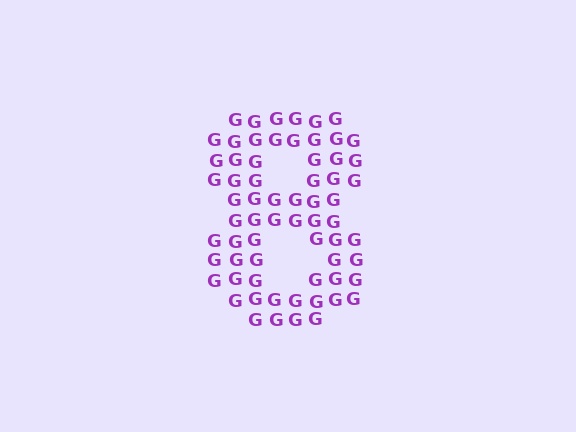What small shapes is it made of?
It is made of small letter G's.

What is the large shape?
The large shape is the digit 8.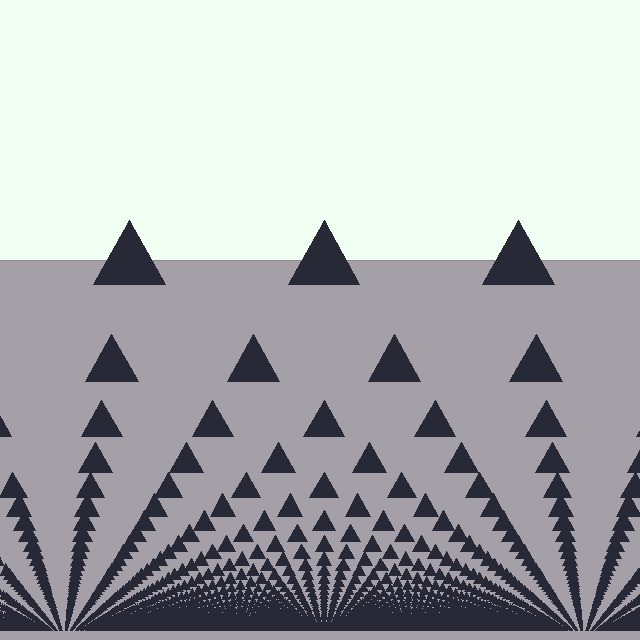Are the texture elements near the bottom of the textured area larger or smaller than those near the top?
Smaller. The gradient is inverted — elements near the bottom are smaller and denser.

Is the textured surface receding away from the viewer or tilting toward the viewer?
The surface appears to tilt toward the viewer. Texture elements get larger and sparser toward the top.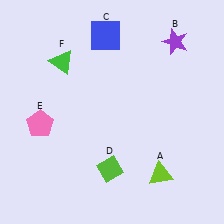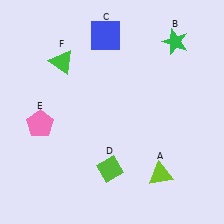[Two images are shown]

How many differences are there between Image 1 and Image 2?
There is 1 difference between the two images.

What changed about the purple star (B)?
In Image 1, B is purple. In Image 2, it changed to green.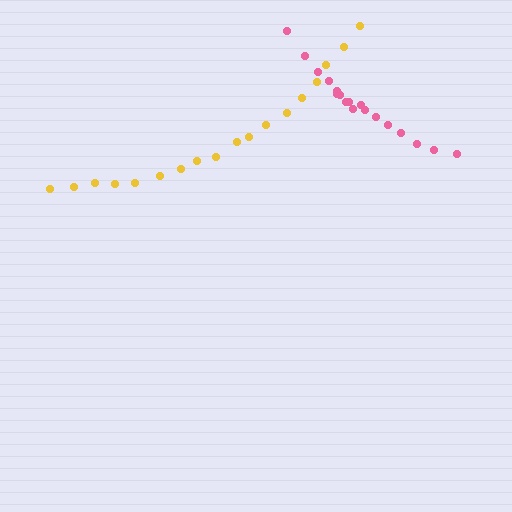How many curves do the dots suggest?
There are 2 distinct paths.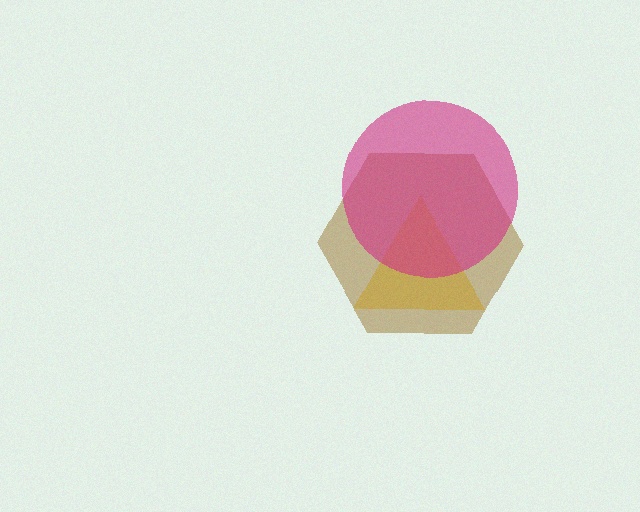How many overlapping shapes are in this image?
There are 3 overlapping shapes in the image.